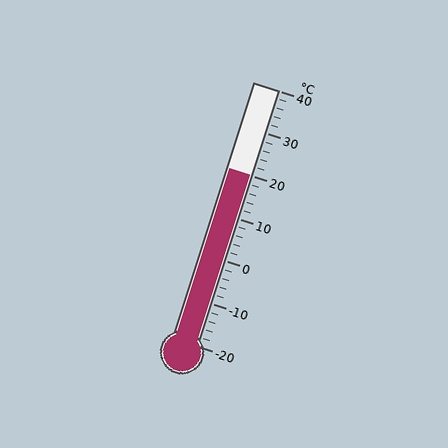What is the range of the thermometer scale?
The thermometer scale ranges from -20°C to 40°C.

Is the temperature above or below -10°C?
The temperature is above -10°C.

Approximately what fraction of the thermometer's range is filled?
The thermometer is filled to approximately 65% of its range.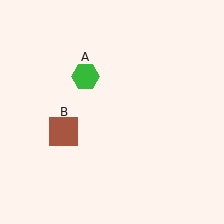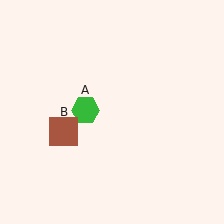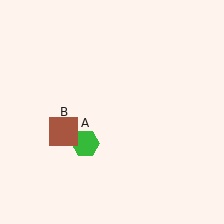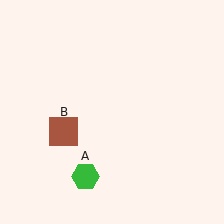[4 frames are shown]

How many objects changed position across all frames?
1 object changed position: green hexagon (object A).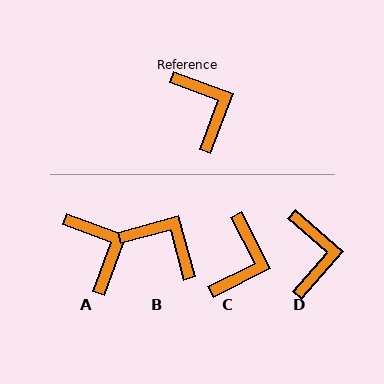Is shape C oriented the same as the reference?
No, it is off by about 43 degrees.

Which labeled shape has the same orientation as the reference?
A.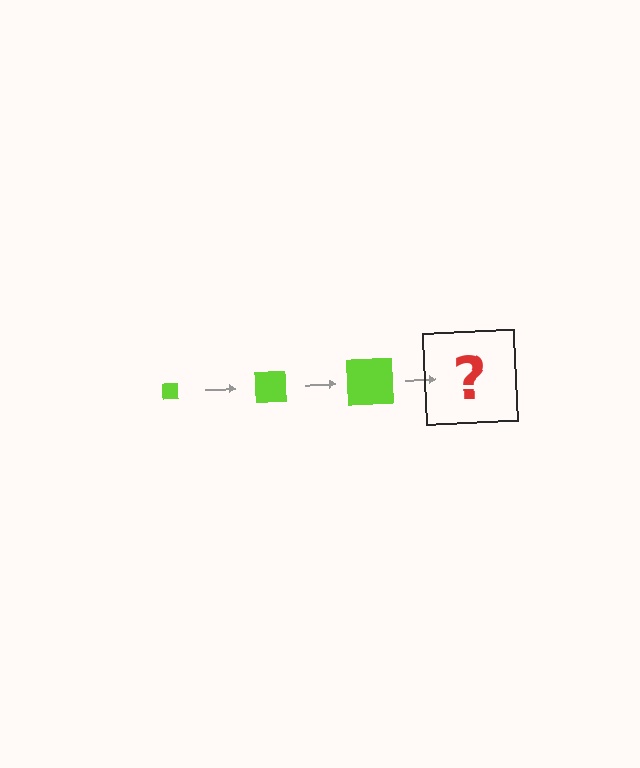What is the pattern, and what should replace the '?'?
The pattern is that the square gets progressively larger each step. The '?' should be a lime square, larger than the previous one.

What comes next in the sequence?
The next element should be a lime square, larger than the previous one.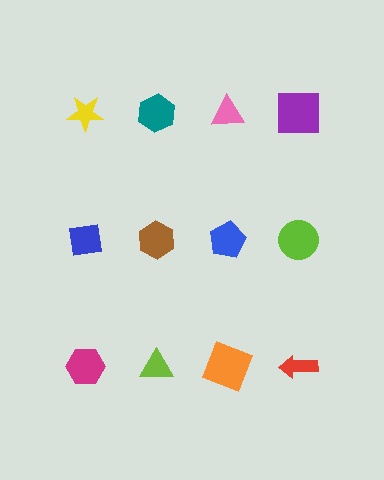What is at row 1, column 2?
A teal hexagon.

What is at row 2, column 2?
A brown hexagon.